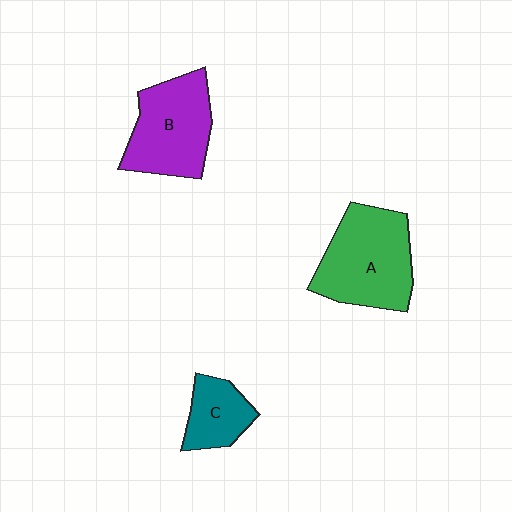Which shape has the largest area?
Shape A (green).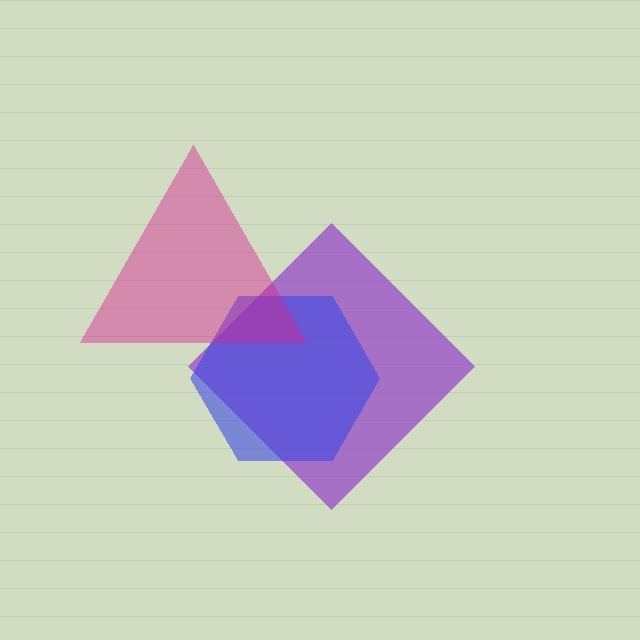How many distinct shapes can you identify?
There are 3 distinct shapes: a purple diamond, a blue hexagon, a magenta triangle.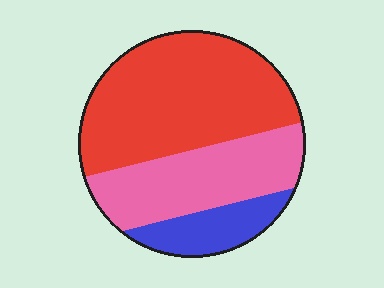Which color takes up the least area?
Blue, at roughly 15%.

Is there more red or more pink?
Red.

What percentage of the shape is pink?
Pink covers 32% of the shape.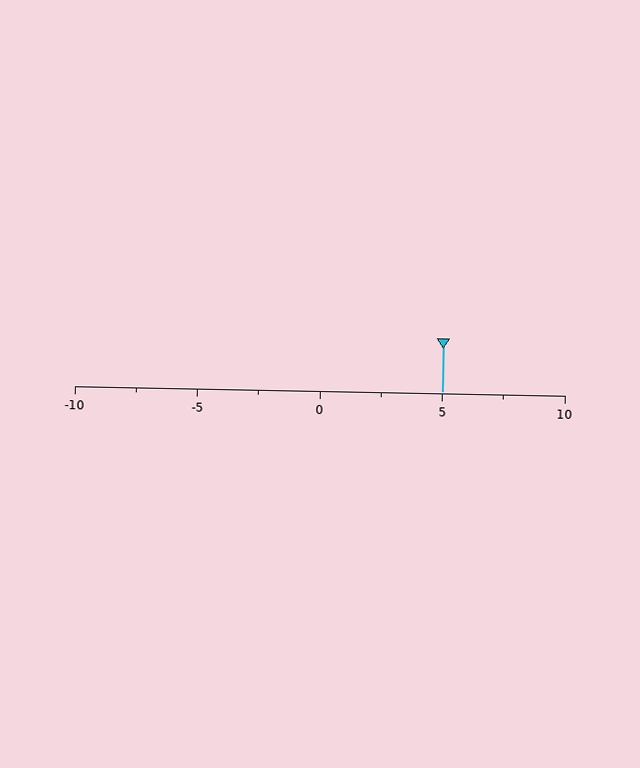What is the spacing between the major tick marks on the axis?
The major ticks are spaced 5 apart.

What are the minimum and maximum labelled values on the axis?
The axis runs from -10 to 10.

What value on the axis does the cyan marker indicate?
The marker indicates approximately 5.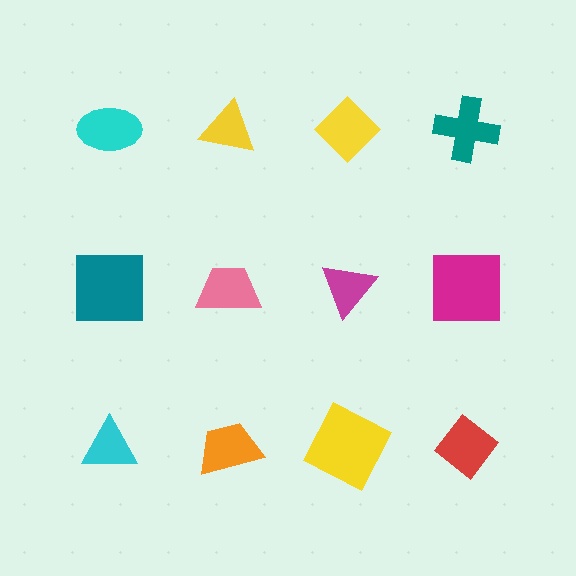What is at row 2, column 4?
A magenta square.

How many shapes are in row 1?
4 shapes.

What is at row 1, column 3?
A yellow diamond.